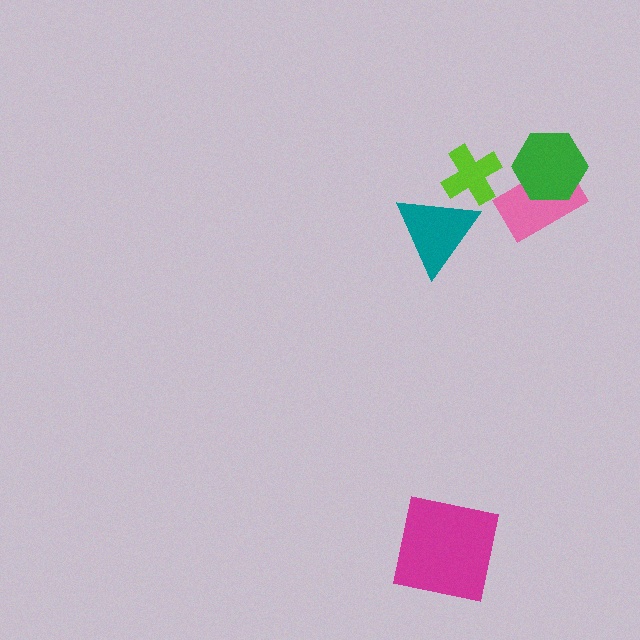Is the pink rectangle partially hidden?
Yes, it is partially covered by another shape.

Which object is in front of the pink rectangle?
The green hexagon is in front of the pink rectangle.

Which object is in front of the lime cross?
The teal triangle is in front of the lime cross.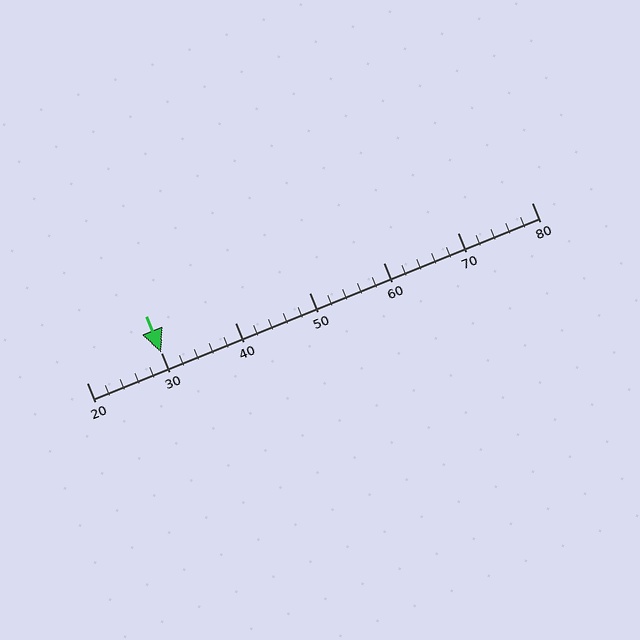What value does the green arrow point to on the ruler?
The green arrow points to approximately 30.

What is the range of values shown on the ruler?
The ruler shows values from 20 to 80.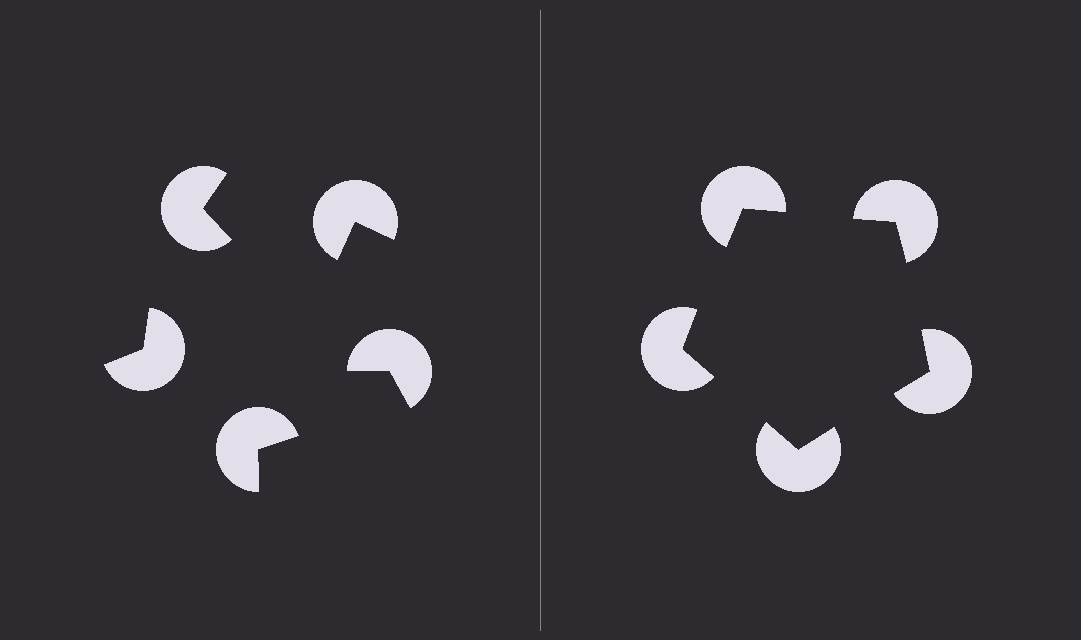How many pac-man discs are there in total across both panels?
10 — 5 on each side.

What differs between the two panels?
The pac-man discs are positioned identically on both sides; only the wedge orientations differ. On the right they align to a pentagon; on the left they are misaligned.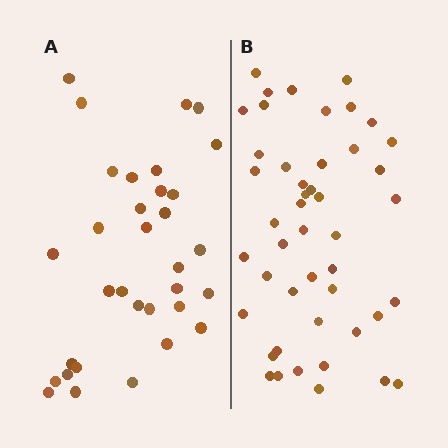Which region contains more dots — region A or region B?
Region B (the right region) has more dots.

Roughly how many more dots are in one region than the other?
Region B has approximately 15 more dots than region A.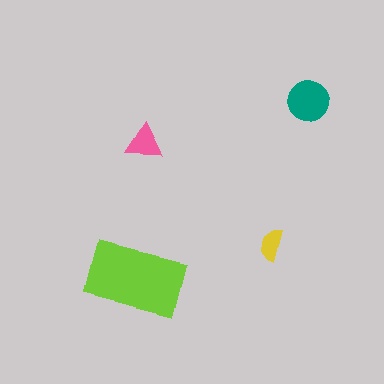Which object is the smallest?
The yellow semicircle.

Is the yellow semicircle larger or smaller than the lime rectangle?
Smaller.